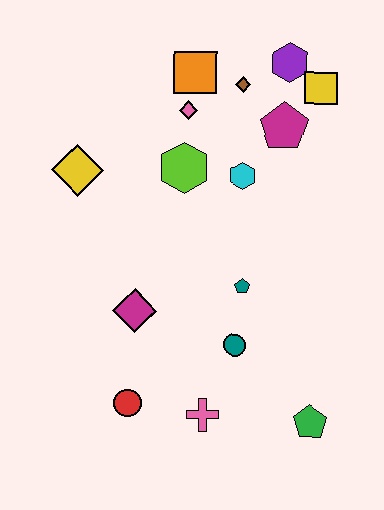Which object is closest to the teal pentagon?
The teal circle is closest to the teal pentagon.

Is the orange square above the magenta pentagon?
Yes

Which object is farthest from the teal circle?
The purple hexagon is farthest from the teal circle.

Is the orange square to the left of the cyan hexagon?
Yes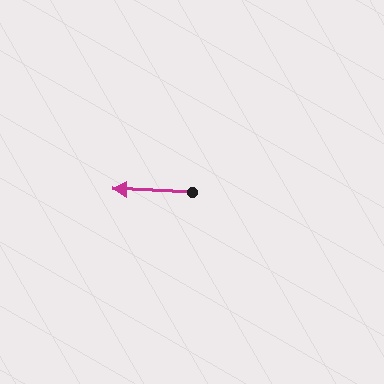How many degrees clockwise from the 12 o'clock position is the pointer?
Approximately 273 degrees.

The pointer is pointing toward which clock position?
Roughly 9 o'clock.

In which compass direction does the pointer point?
West.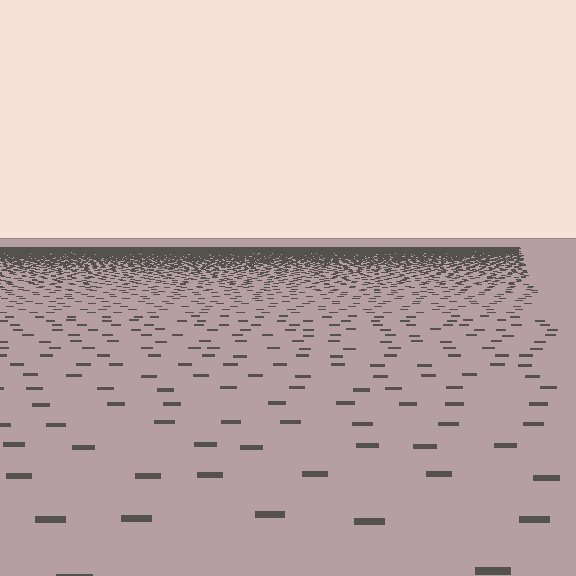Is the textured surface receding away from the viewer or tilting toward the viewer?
The surface is receding away from the viewer. Texture elements get smaller and denser toward the top.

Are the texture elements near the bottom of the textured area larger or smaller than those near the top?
Larger. Near the bottom, elements are closer to the viewer and appear at a bigger on-screen size.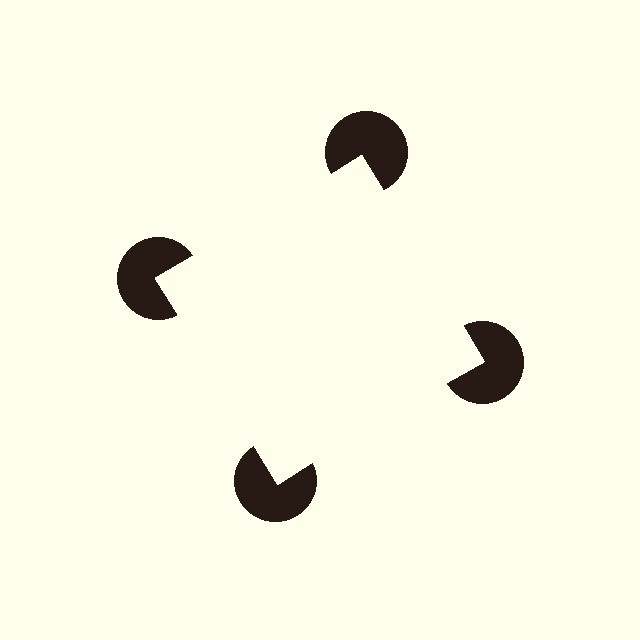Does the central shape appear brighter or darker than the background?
It typically appears slightly brighter than the background, even though no actual brightness change is drawn.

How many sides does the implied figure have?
4 sides.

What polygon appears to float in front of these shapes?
An illusory square — its edges are inferred from the aligned wedge cuts in the pac-man discs, not physically drawn.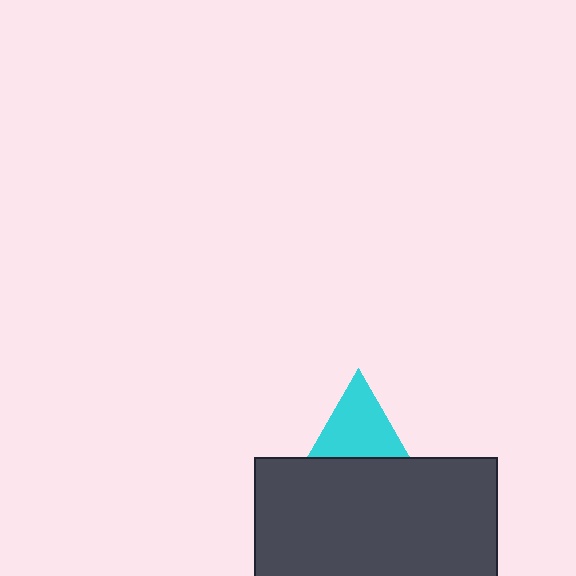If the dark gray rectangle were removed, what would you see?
You would see the complete cyan triangle.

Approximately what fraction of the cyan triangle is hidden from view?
Roughly 33% of the cyan triangle is hidden behind the dark gray rectangle.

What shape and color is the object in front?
The object in front is a dark gray rectangle.